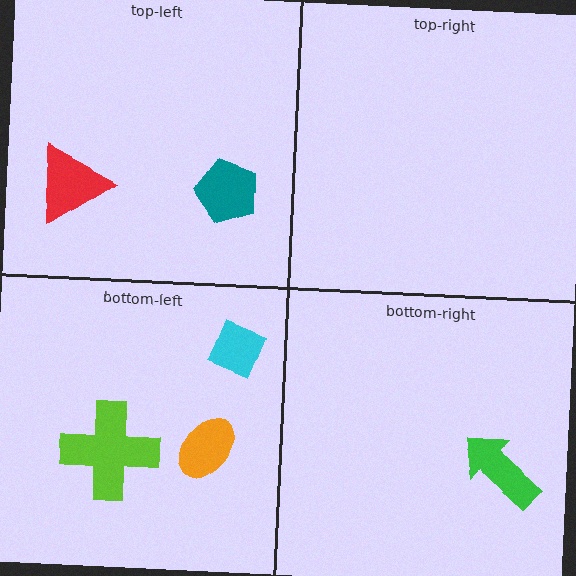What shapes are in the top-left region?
The red triangle, the teal pentagon.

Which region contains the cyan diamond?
The bottom-left region.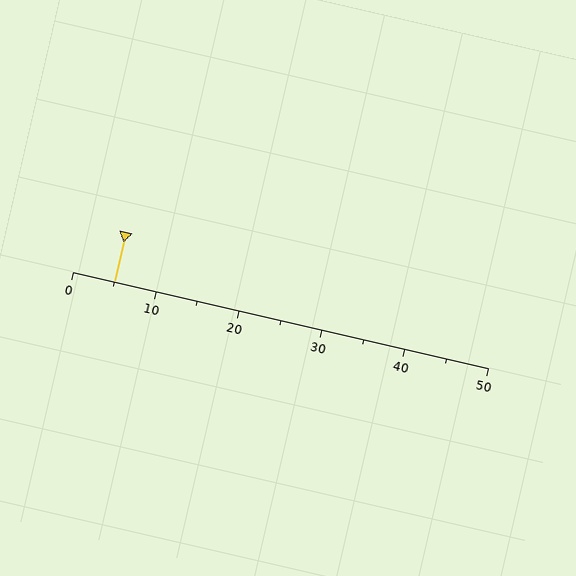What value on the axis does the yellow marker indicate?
The marker indicates approximately 5.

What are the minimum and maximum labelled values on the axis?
The axis runs from 0 to 50.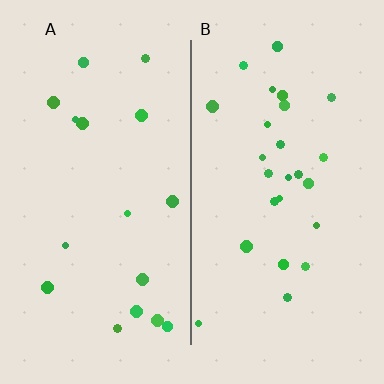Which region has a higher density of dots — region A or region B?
B (the right).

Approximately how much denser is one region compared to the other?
Approximately 1.5× — region B over region A.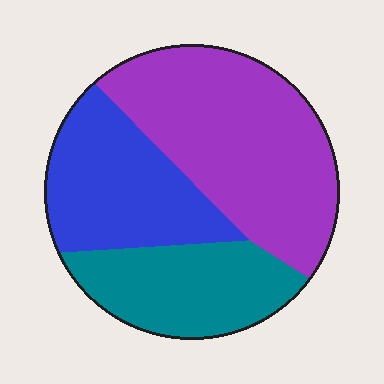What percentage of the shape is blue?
Blue takes up about one quarter (1/4) of the shape.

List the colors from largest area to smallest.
From largest to smallest: purple, blue, teal.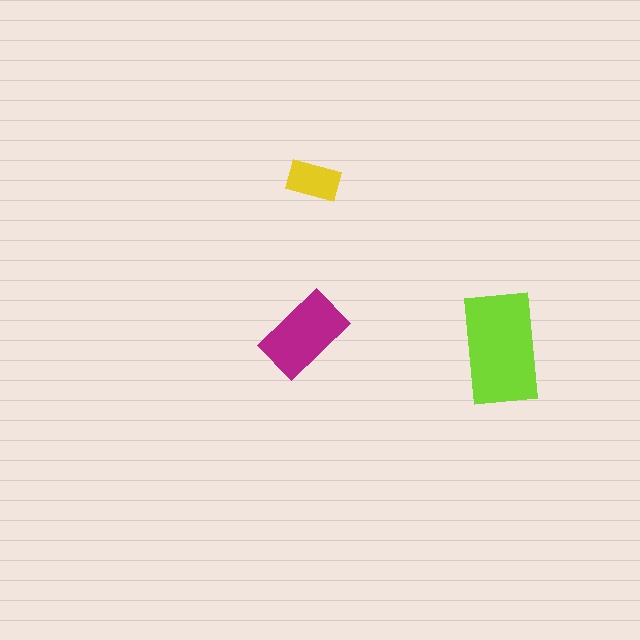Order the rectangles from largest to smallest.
the lime one, the magenta one, the yellow one.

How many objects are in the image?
There are 3 objects in the image.